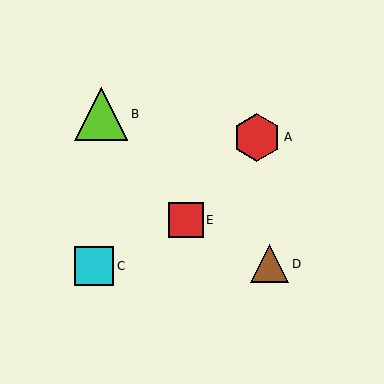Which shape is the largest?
The lime triangle (labeled B) is the largest.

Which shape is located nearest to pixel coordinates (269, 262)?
The brown triangle (labeled D) at (270, 264) is nearest to that location.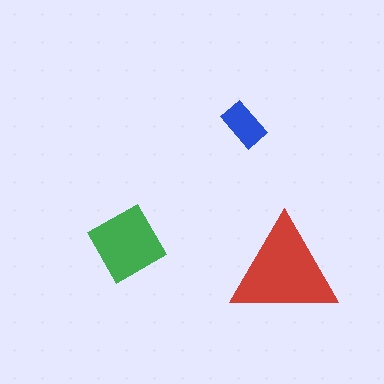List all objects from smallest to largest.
The blue rectangle, the green diamond, the red triangle.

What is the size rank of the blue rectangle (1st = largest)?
3rd.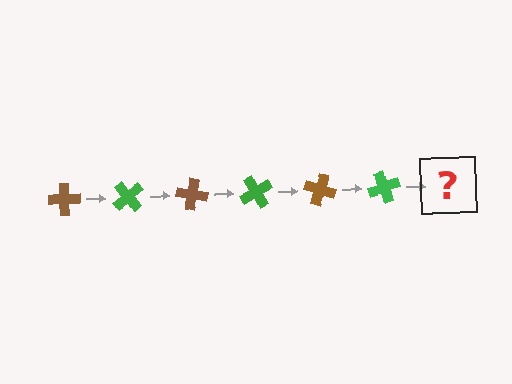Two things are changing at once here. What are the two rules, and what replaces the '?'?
The two rules are that it rotates 50 degrees each step and the color cycles through brown and green. The '?' should be a brown cross, rotated 300 degrees from the start.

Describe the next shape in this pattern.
It should be a brown cross, rotated 300 degrees from the start.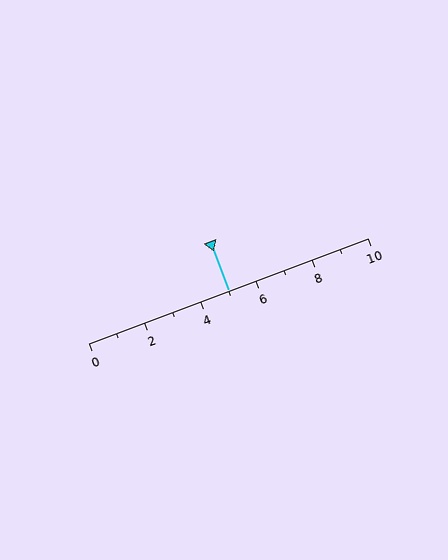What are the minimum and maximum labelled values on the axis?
The axis runs from 0 to 10.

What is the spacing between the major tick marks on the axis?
The major ticks are spaced 2 apart.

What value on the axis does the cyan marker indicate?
The marker indicates approximately 5.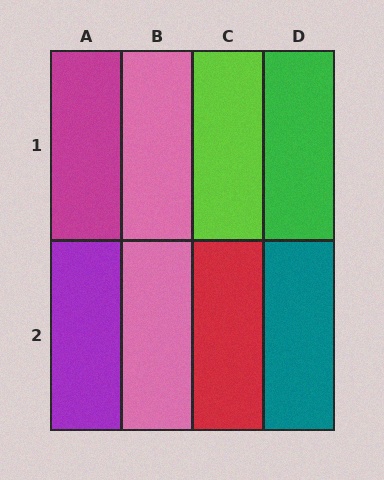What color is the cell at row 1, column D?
Green.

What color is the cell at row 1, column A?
Magenta.